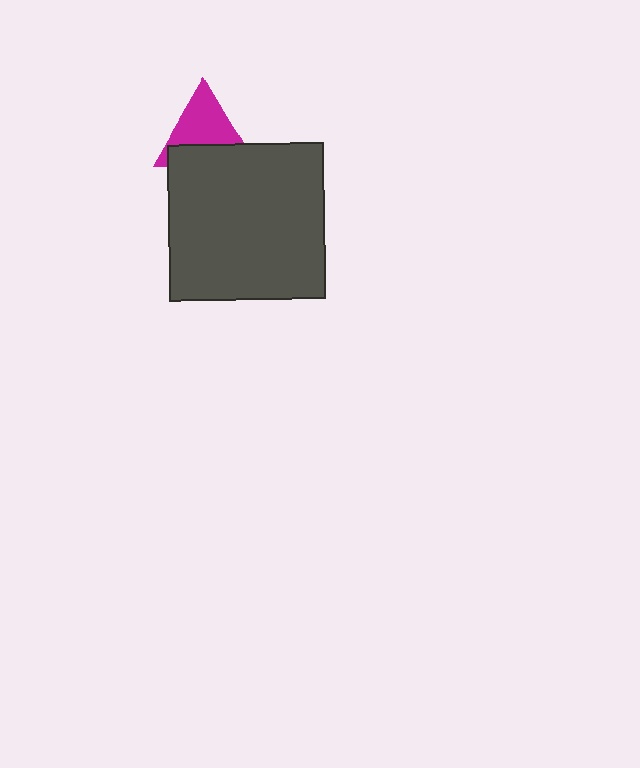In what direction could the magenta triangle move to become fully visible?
The magenta triangle could move up. That would shift it out from behind the dark gray square entirely.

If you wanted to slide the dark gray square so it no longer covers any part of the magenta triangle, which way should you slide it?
Slide it down — that is the most direct way to separate the two shapes.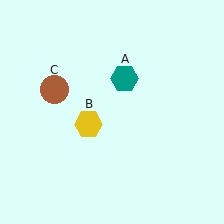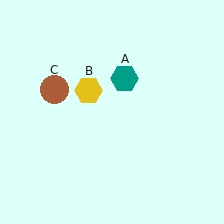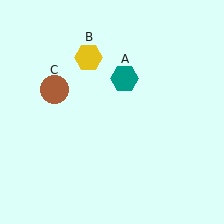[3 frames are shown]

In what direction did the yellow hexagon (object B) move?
The yellow hexagon (object B) moved up.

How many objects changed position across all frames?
1 object changed position: yellow hexagon (object B).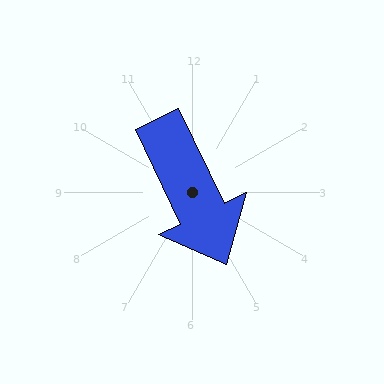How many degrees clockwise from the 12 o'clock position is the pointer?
Approximately 154 degrees.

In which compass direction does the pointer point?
Southeast.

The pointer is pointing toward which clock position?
Roughly 5 o'clock.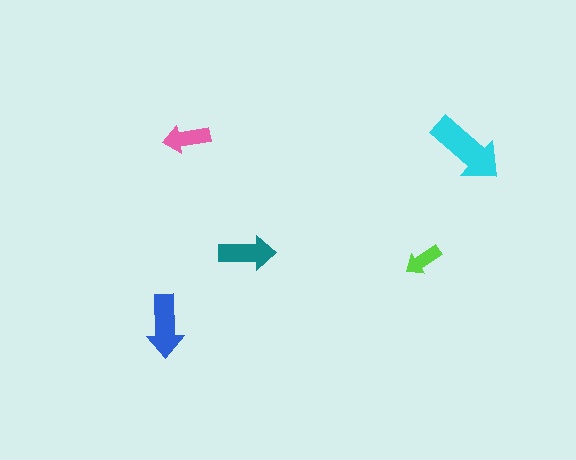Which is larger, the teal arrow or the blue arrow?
The blue one.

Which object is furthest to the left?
The blue arrow is leftmost.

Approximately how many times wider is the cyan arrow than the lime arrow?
About 2 times wider.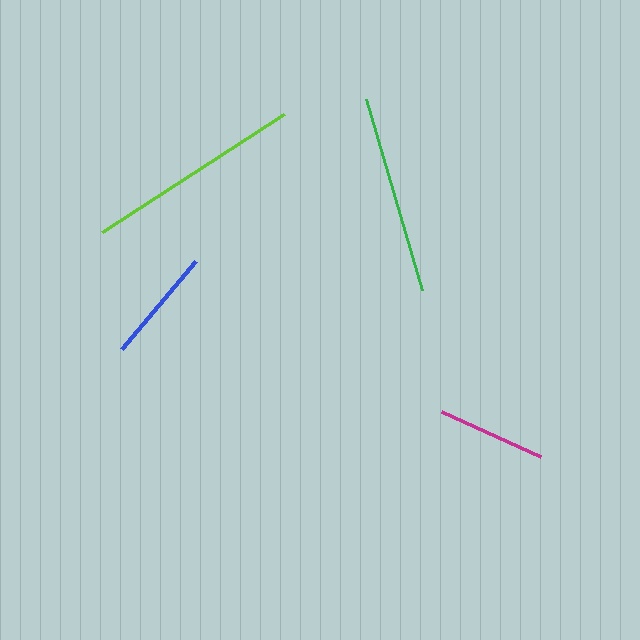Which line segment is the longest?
The lime line is the longest at approximately 217 pixels.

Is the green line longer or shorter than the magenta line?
The green line is longer than the magenta line.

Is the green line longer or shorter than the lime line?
The lime line is longer than the green line.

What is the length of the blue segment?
The blue segment is approximately 115 pixels long.